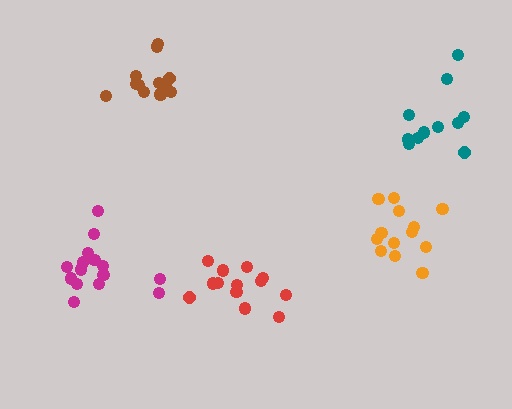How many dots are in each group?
Group 1: 11 dots, Group 2: 15 dots, Group 3: 13 dots, Group 4: 13 dots, Group 5: 13 dots (65 total).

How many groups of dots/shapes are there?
There are 5 groups.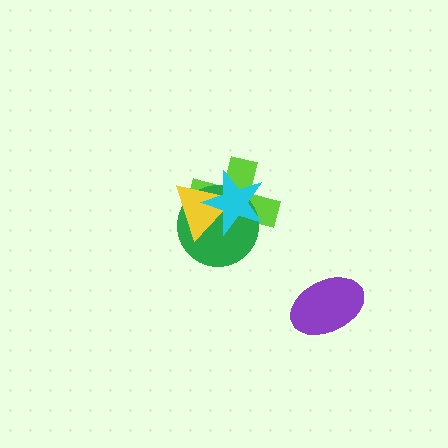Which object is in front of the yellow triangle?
The cyan star is in front of the yellow triangle.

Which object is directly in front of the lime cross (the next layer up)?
The green circle is directly in front of the lime cross.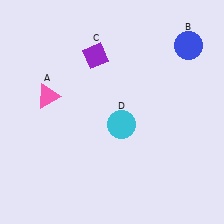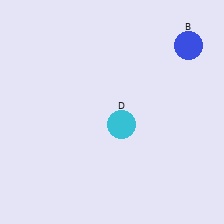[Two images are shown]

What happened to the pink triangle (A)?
The pink triangle (A) was removed in Image 2. It was in the top-left area of Image 1.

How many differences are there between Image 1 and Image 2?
There are 2 differences between the two images.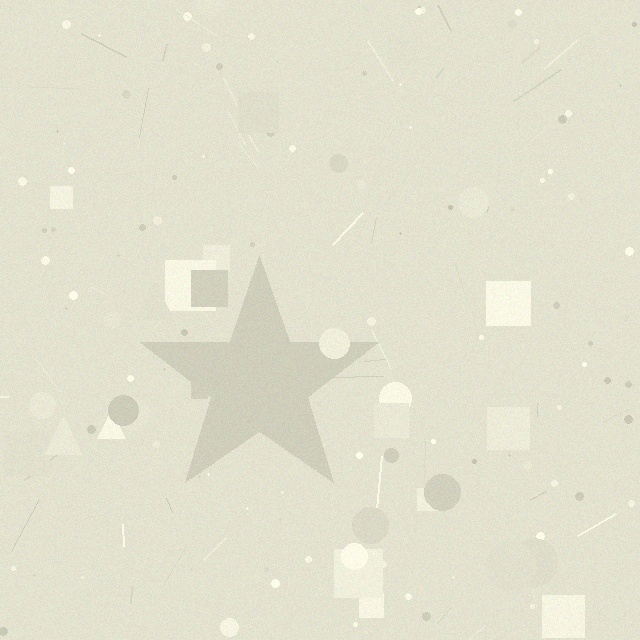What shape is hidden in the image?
A star is hidden in the image.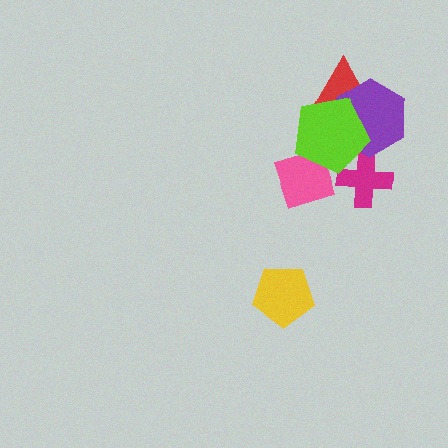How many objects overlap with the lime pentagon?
4 objects overlap with the lime pentagon.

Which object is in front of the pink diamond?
The lime pentagon is in front of the pink diamond.